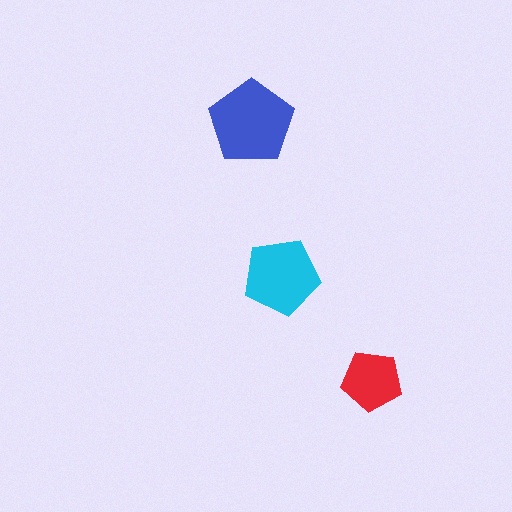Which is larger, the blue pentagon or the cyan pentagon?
The blue one.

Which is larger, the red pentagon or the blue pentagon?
The blue one.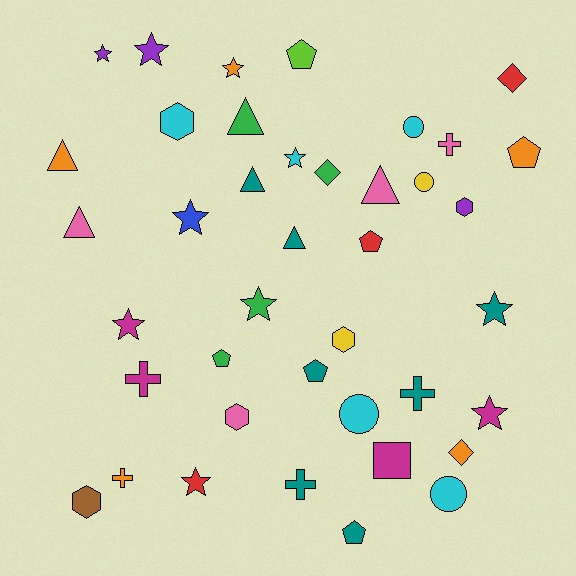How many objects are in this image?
There are 40 objects.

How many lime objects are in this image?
There is 1 lime object.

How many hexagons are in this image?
There are 5 hexagons.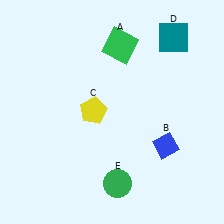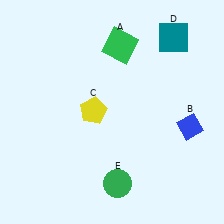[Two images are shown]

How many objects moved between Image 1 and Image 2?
1 object moved between the two images.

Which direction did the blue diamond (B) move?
The blue diamond (B) moved right.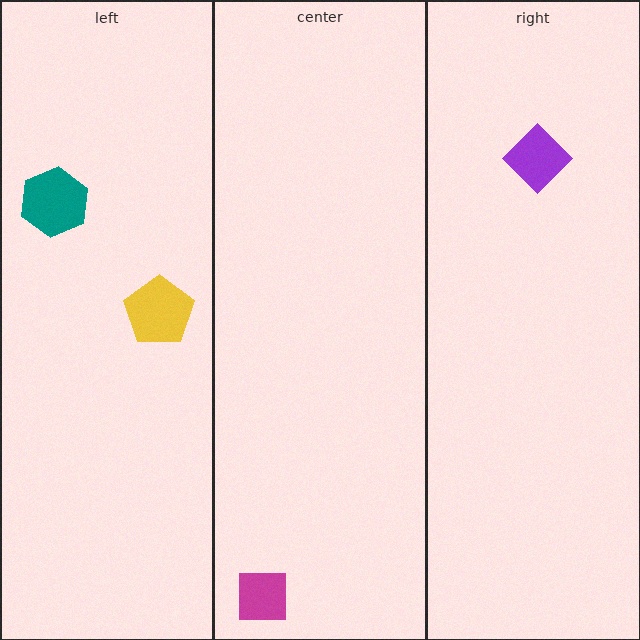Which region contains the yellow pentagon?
The left region.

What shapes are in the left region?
The teal hexagon, the yellow pentagon.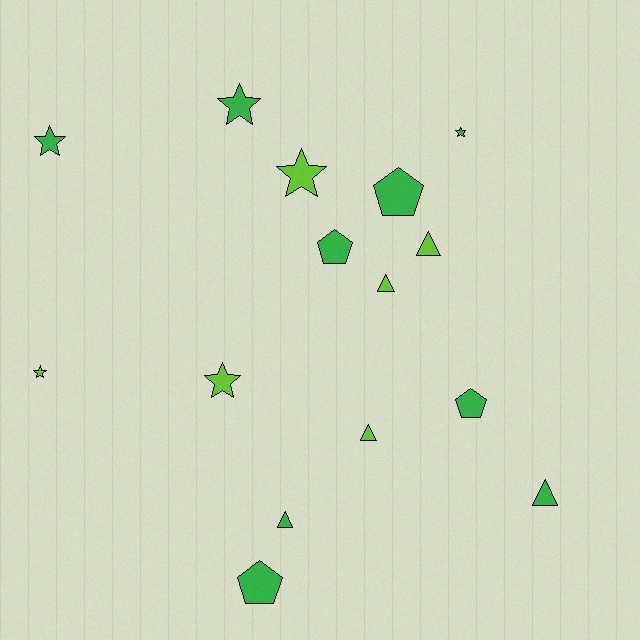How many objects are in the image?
There are 15 objects.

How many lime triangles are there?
There are 3 lime triangles.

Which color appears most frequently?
Green, with 9 objects.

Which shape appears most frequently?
Star, with 6 objects.